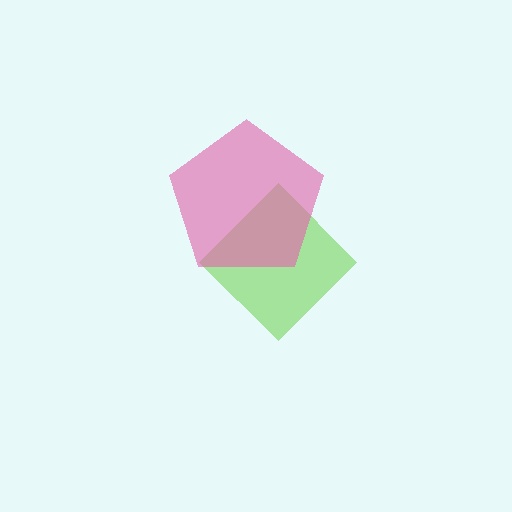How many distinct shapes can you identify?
There are 2 distinct shapes: a lime diamond, a pink pentagon.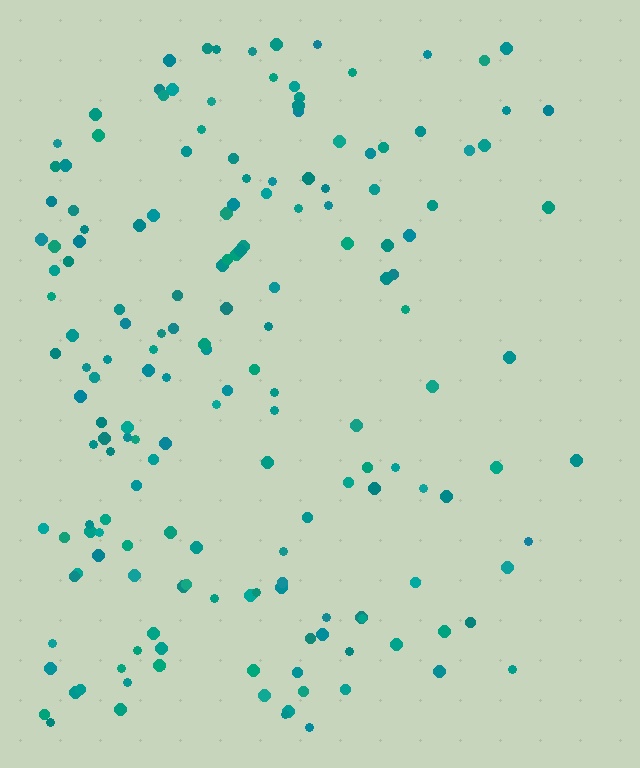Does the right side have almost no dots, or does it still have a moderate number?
Still a moderate number, just noticeably fewer than the left.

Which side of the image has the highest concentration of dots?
The left.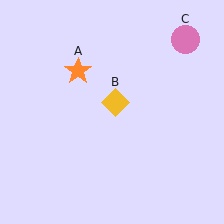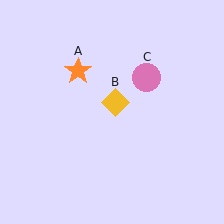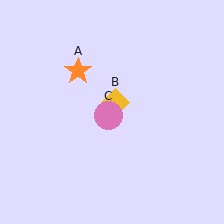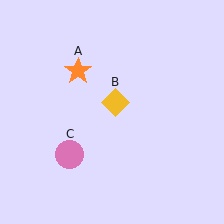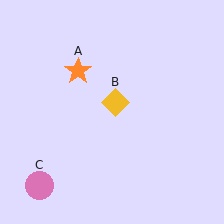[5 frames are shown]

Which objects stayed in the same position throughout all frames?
Orange star (object A) and yellow diamond (object B) remained stationary.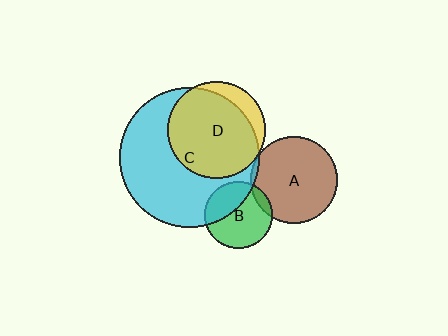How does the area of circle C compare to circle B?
Approximately 4.3 times.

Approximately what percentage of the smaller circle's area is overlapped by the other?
Approximately 10%.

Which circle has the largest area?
Circle C (cyan).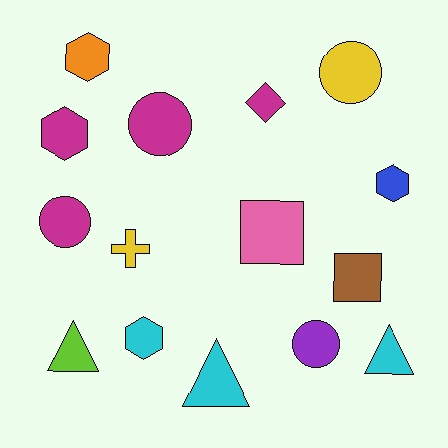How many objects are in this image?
There are 15 objects.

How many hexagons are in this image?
There are 4 hexagons.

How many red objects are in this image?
There are no red objects.